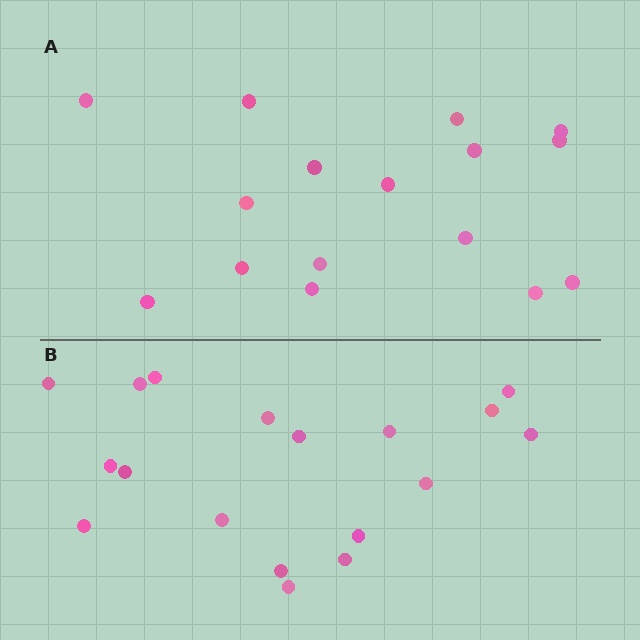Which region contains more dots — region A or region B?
Region B (the bottom region) has more dots.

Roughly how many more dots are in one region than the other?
Region B has just a few more — roughly 2 or 3 more dots than region A.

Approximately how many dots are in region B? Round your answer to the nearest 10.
About 20 dots. (The exact count is 18, which rounds to 20.)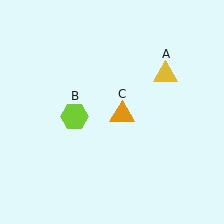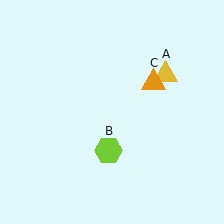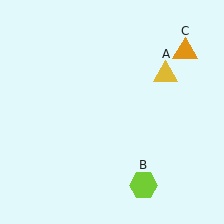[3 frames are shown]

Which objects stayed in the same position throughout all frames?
Yellow triangle (object A) remained stationary.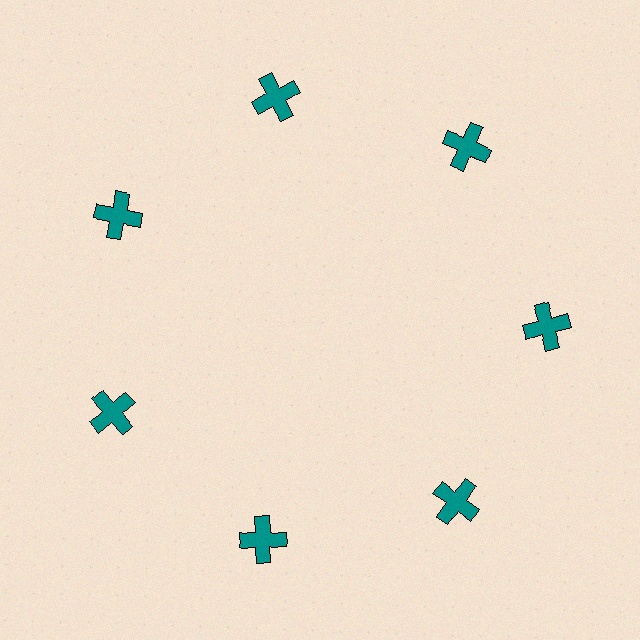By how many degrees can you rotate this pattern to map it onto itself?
The pattern maps onto itself every 51 degrees of rotation.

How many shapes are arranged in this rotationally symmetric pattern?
There are 7 shapes, arranged in 7 groups of 1.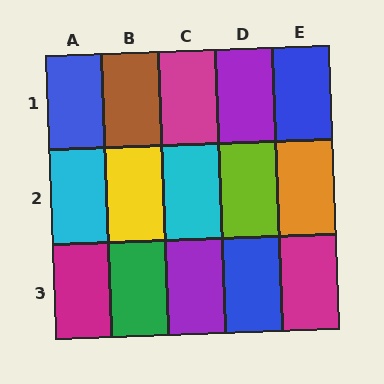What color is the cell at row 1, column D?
Purple.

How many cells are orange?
1 cell is orange.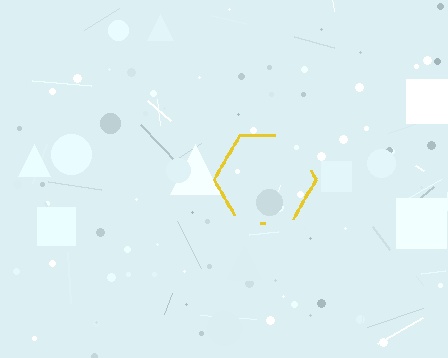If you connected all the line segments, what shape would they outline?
They would outline a hexagon.